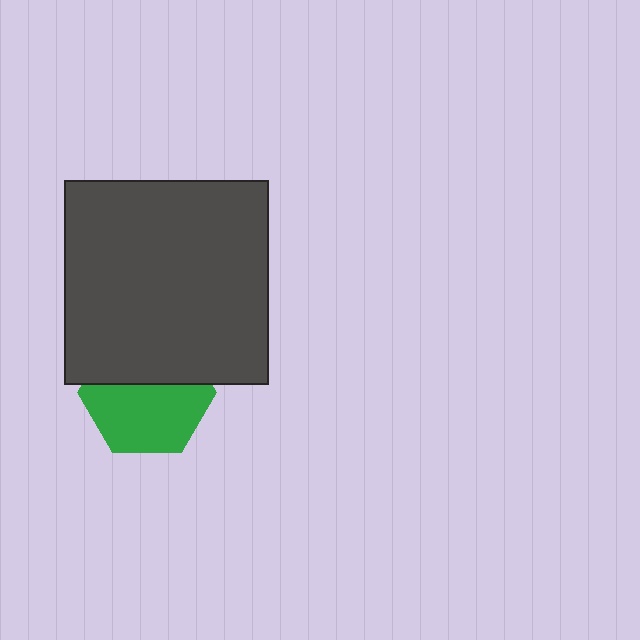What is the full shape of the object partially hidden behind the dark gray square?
The partially hidden object is a green hexagon.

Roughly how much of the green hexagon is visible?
About half of it is visible (roughly 57%).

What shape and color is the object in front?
The object in front is a dark gray square.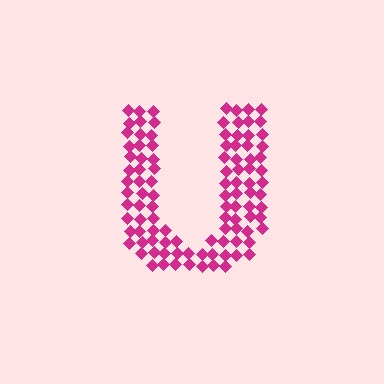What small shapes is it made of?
It is made of small diamonds.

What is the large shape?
The large shape is the letter U.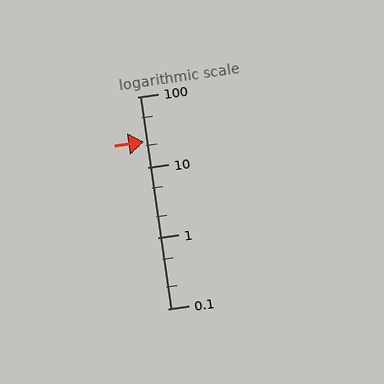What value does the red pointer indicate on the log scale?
The pointer indicates approximately 23.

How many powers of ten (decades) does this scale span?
The scale spans 3 decades, from 0.1 to 100.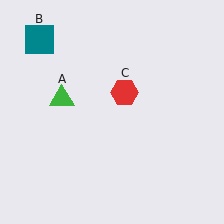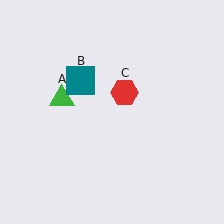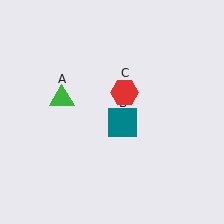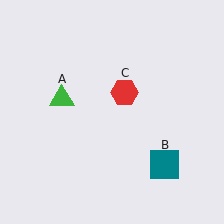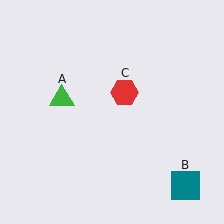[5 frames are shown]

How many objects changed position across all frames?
1 object changed position: teal square (object B).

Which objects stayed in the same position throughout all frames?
Green triangle (object A) and red hexagon (object C) remained stationary.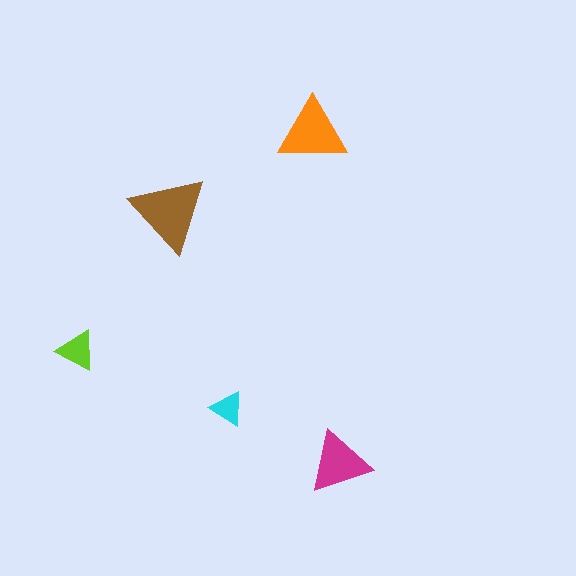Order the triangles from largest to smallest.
the brown one, the orange one, the magenta one, the lime one, the cyan one.